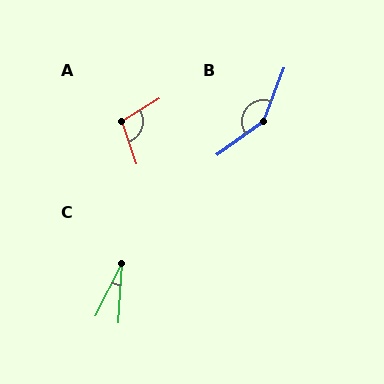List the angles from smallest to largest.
C (23°), A (103°), B (147°).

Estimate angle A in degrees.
Approximately 103 degrees.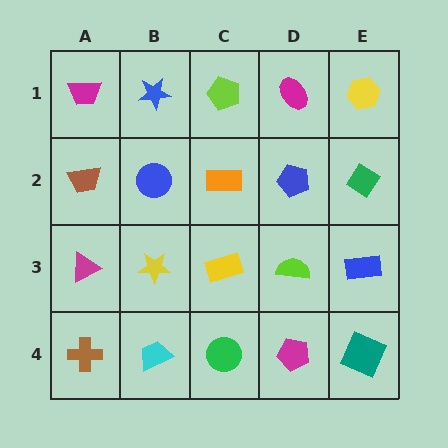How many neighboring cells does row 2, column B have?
4.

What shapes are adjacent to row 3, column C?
An orange rectangle (row 2, column C), a green circle (row 4, column C), a yellow star (row 3, column B), a lime semicircle (row 3, column D).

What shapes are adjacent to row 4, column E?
A blue rectangle (row 3, column E), a magenta pentagon (row 4, column D).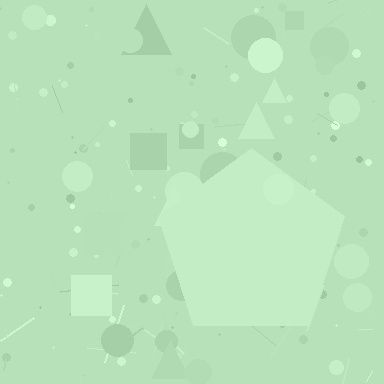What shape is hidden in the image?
A pentagon is hidden in the image.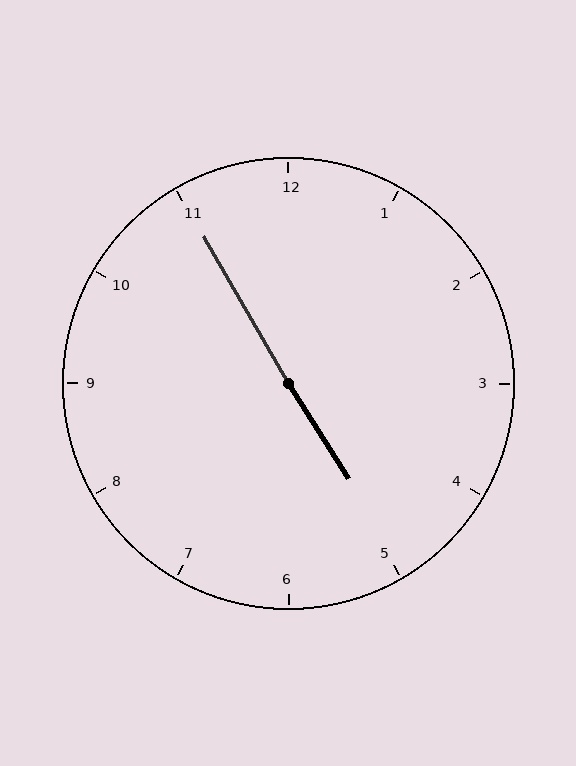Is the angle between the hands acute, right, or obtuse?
It is obtuse.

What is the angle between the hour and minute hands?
Approximately 178 degrees.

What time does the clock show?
4:55.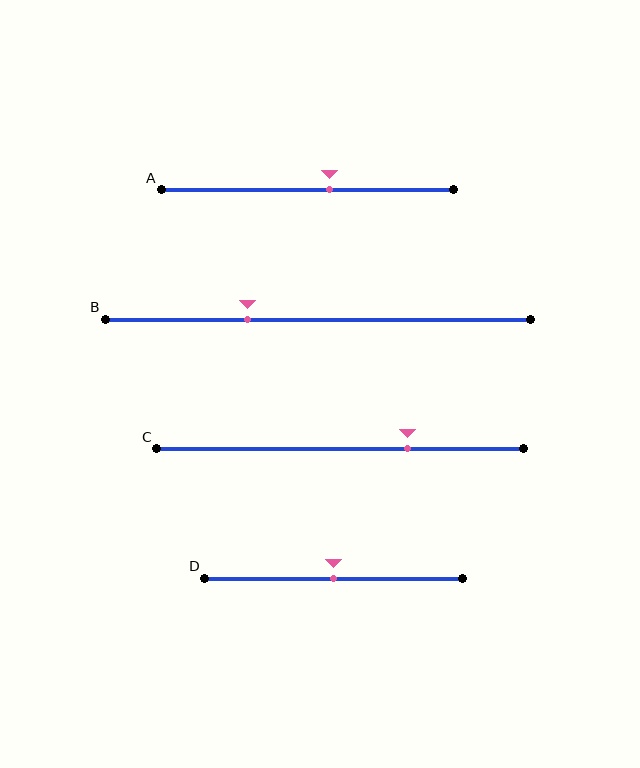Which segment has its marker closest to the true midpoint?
Segment D has its marker closest to the true midpoint.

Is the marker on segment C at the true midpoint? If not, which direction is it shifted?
No, the marker on segment C is shifted to the right by about 18% of the segment length.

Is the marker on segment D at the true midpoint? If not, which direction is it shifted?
Yes, the marker on segment D is at the true midpoint.